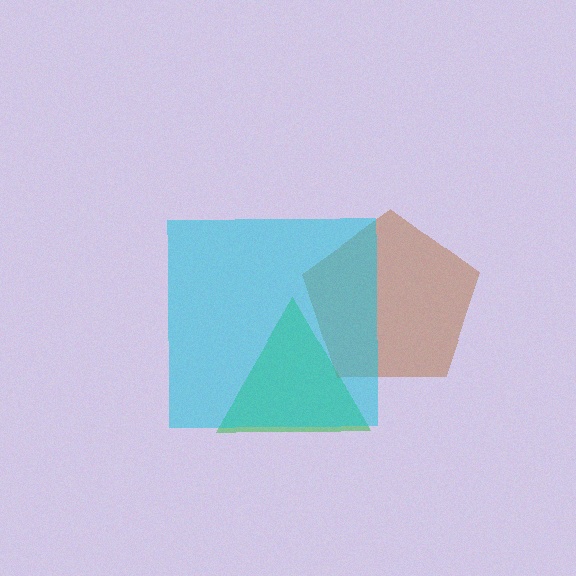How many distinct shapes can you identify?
There are 3 distinct shapes: a green triangle, a brown pentagon, a cyan square.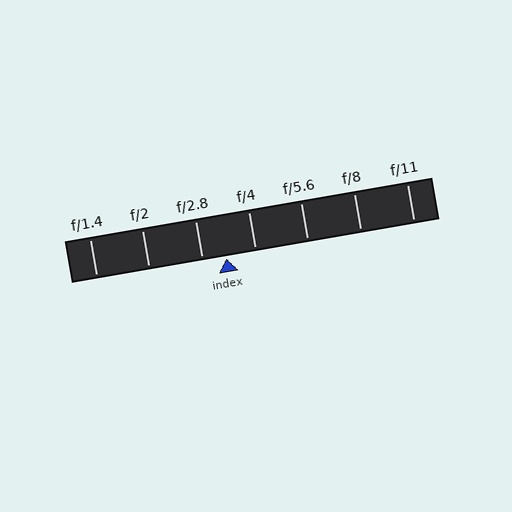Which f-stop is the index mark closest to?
The index mark is closest to f/2.8.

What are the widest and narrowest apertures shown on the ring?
The widest aperture shown is f/1.4 and the narrowest is f/11.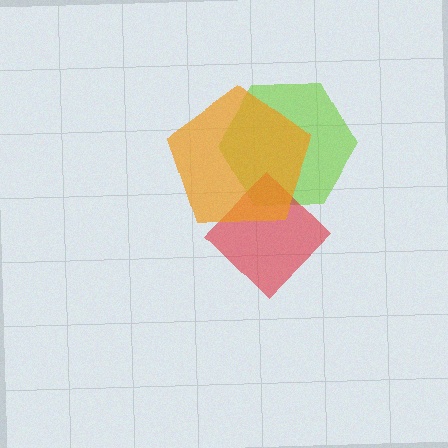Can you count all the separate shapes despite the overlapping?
Yes, there are 3 separate shapes.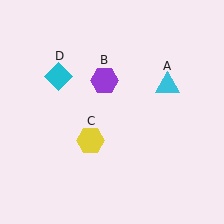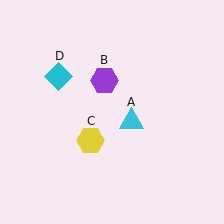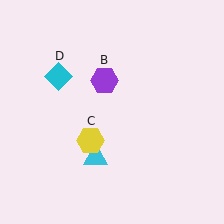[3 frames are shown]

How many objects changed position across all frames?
1 object changed position: cyan triangle (object A).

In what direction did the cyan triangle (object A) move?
The cyan triangle (object A) moved down and to the left.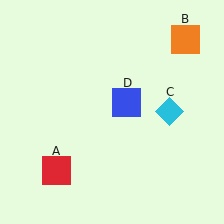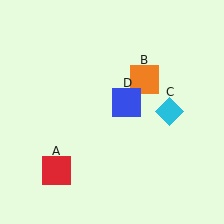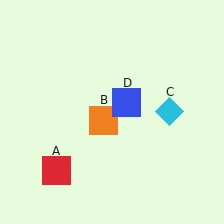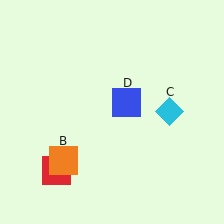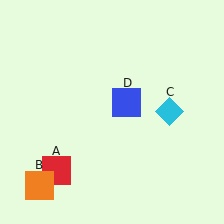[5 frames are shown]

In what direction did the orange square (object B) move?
The orange square (object B) moved down and to the left.